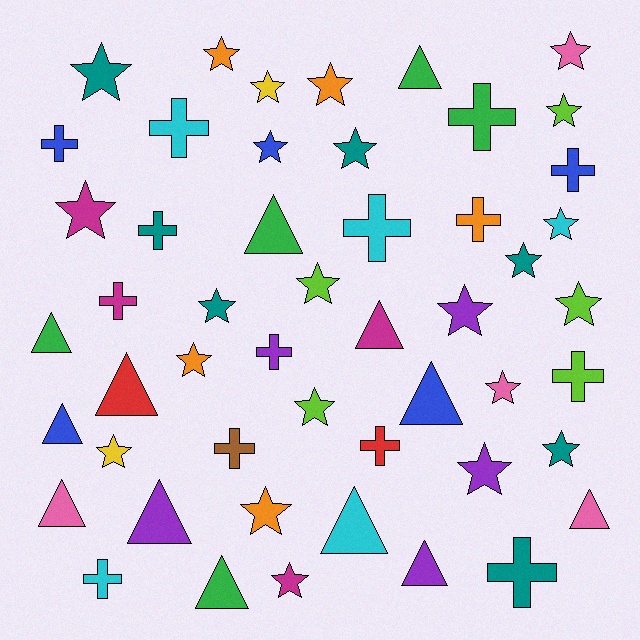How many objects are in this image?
There are 50 objects.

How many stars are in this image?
There are 23 stars.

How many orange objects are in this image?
There are 5 orange objects.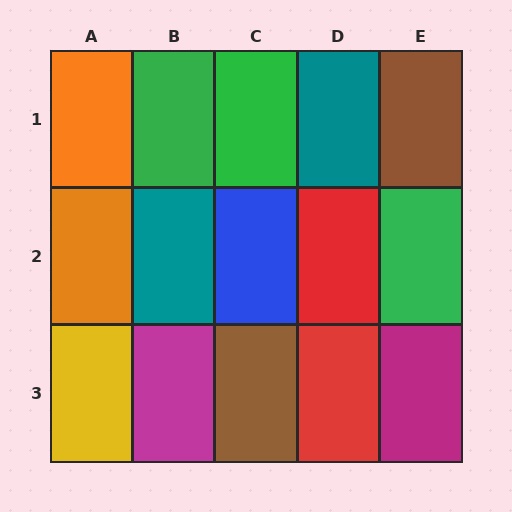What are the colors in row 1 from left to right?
Orange, green, green, teal, brown.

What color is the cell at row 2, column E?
Green.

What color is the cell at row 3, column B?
Magenta.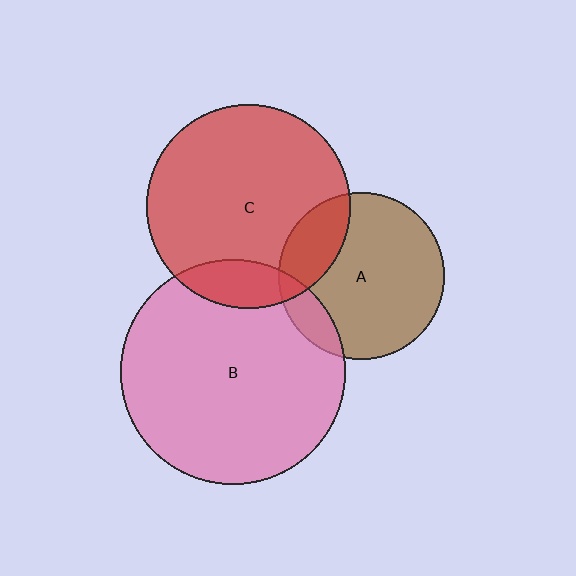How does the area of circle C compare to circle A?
Approximately 1.5 times.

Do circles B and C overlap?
Yes.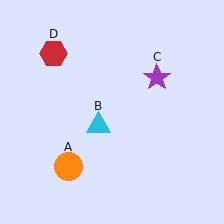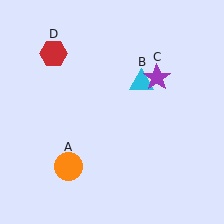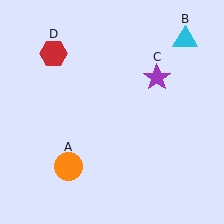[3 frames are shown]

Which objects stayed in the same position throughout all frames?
Orange circle (object A) and purple star (object C) and red hexagon (object D) remained stationary.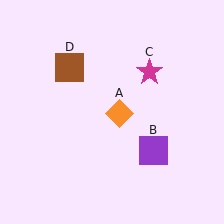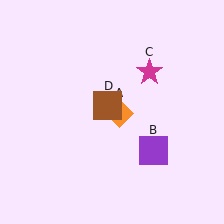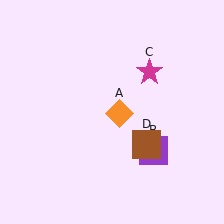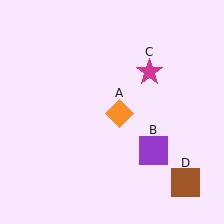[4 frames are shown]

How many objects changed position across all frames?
1 object changed position: brown square (object D).